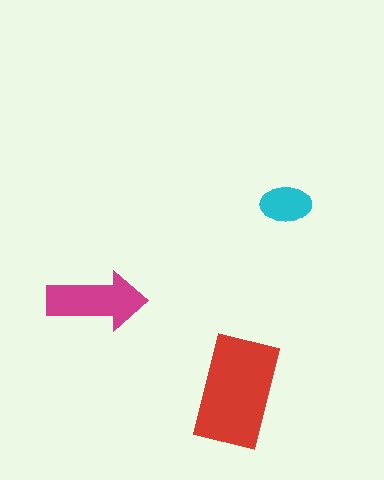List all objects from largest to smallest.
The red rectangle, the magenta arrow, the cyan ellipse.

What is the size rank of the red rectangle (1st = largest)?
1st.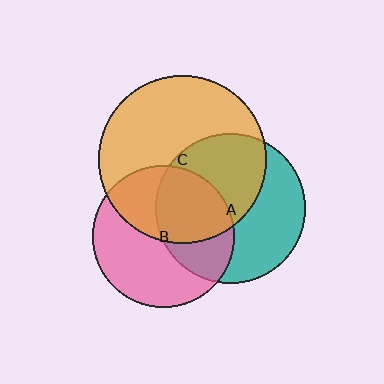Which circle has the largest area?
Circle C (orange).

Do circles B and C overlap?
Yes.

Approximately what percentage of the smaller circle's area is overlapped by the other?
Approximately 45%.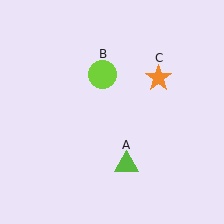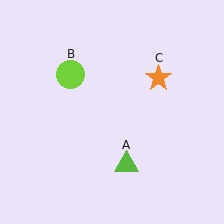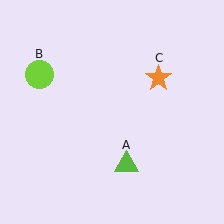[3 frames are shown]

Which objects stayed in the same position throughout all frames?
Lime triangle (object A) and orange star (object C) remained stationary.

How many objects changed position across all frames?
1 object changed position: lime circle (object B).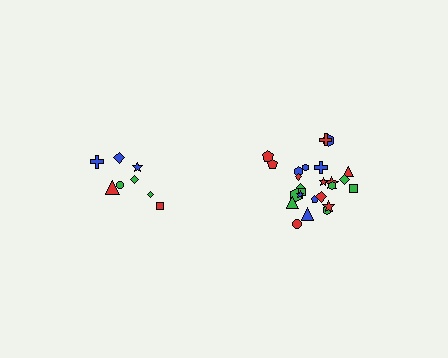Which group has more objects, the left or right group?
The right group.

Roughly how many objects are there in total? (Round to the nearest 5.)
Roughly 35 objects in total.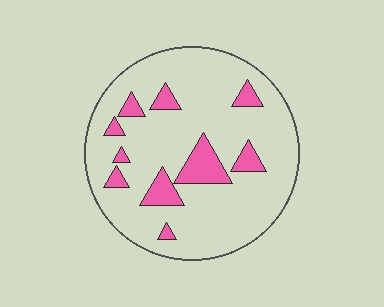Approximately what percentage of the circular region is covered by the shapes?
Approximately 15%.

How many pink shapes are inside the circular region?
10.